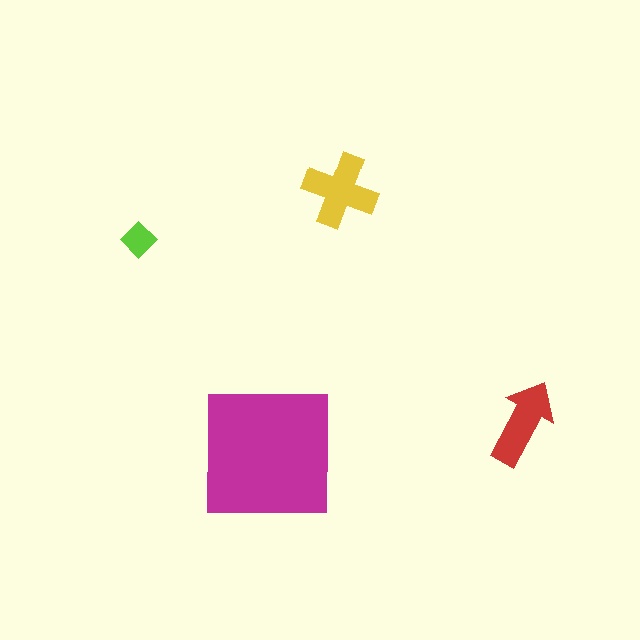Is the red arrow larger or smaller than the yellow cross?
Smaller.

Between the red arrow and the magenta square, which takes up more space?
The magenta square.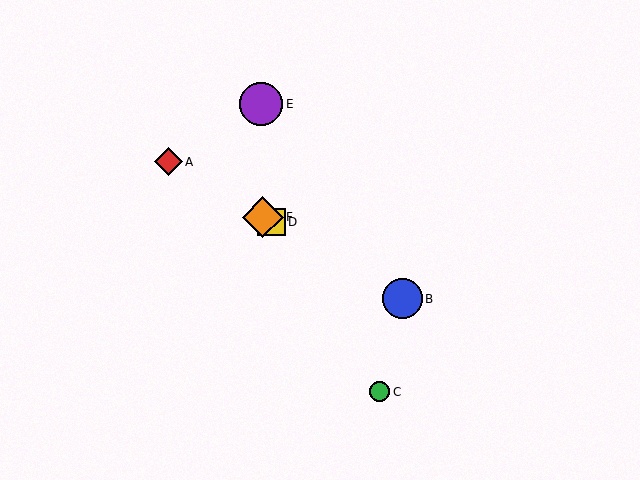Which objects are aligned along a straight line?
Objects A, B, D, F are aligned along a straight line.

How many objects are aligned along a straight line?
4 objects (A, B, D, F) are aligned along a straight line.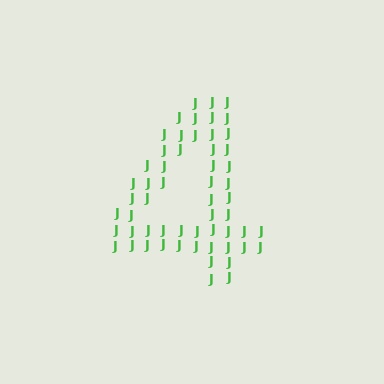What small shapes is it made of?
It is made of small letter J's.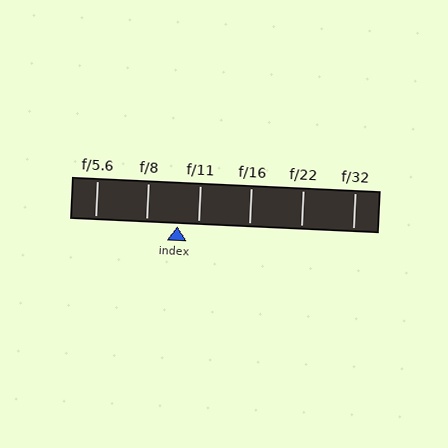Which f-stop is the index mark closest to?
The index mark is closest to f/11.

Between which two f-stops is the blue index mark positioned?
The index mark is between f/8 and f/11.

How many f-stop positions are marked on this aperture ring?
There are 6 f-stop positions marked.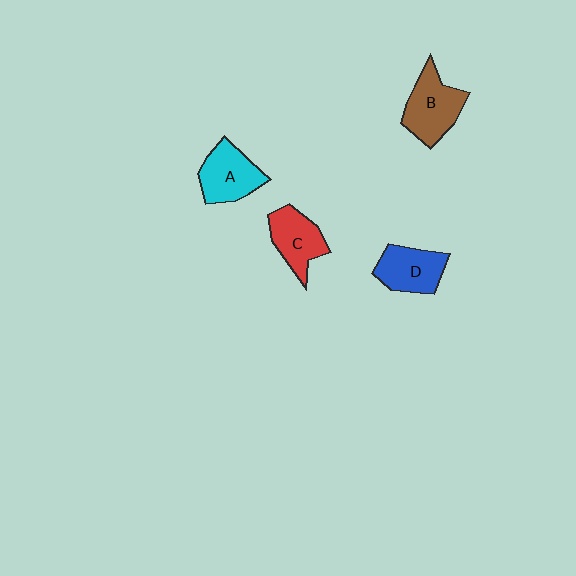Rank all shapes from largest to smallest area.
From largest to smallest: B (brown), A (cyan), D (blue), C (red).